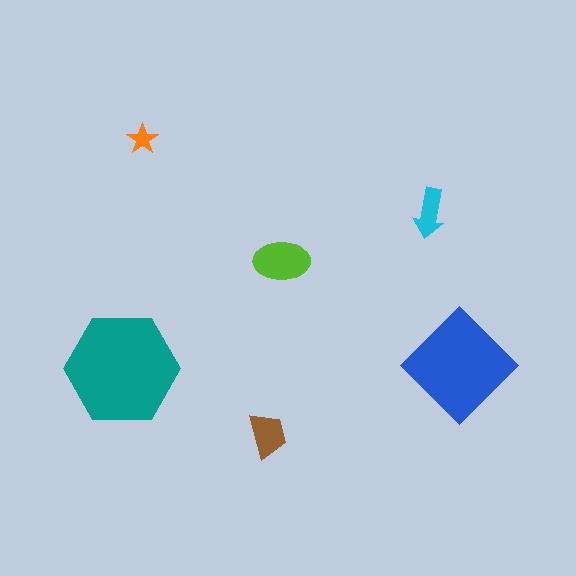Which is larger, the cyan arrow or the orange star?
The cyan arrow.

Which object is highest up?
The orange star is topmost.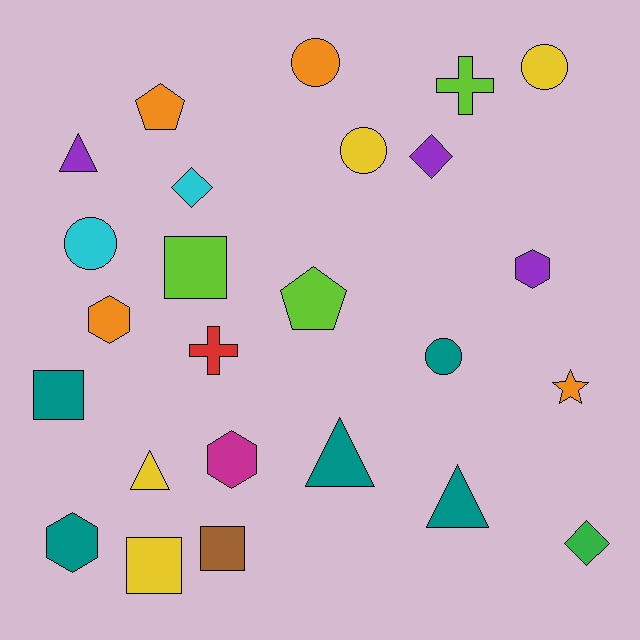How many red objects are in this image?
There is 1 red object.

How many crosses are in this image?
There are 2 crosses.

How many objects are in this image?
There are 25 objects.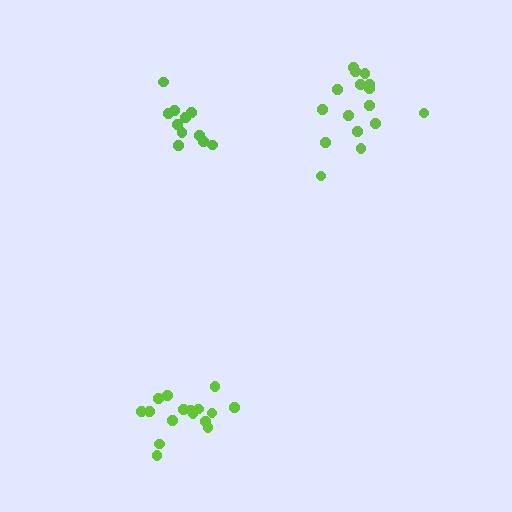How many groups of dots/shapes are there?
There are 3 groups.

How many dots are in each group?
Group 1: 16 dots, Group 2: 11 dots, Group 3: 16 dots (43 total).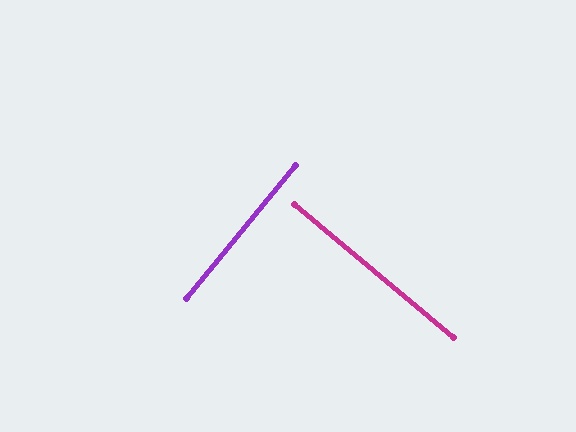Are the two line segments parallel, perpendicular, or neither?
Perpendicular — they meet at approximately 89°.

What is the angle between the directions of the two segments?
Approximately 89 degrees.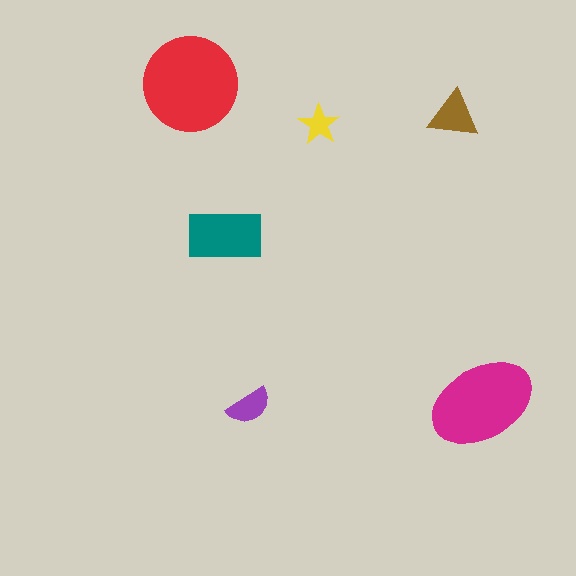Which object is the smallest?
The yellow star.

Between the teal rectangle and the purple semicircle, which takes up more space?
The teal rectangle.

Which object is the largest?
The red circle.